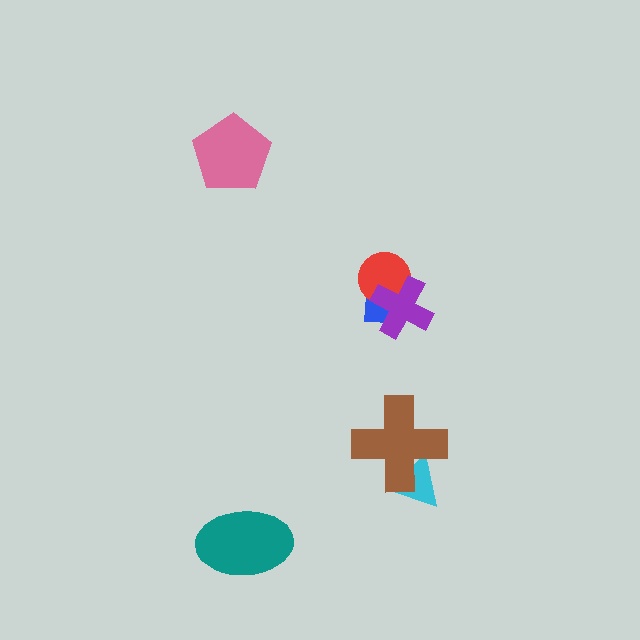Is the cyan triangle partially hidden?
Yes, it is partially covered by another shape.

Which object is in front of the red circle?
The purple cross is in front of the red circle.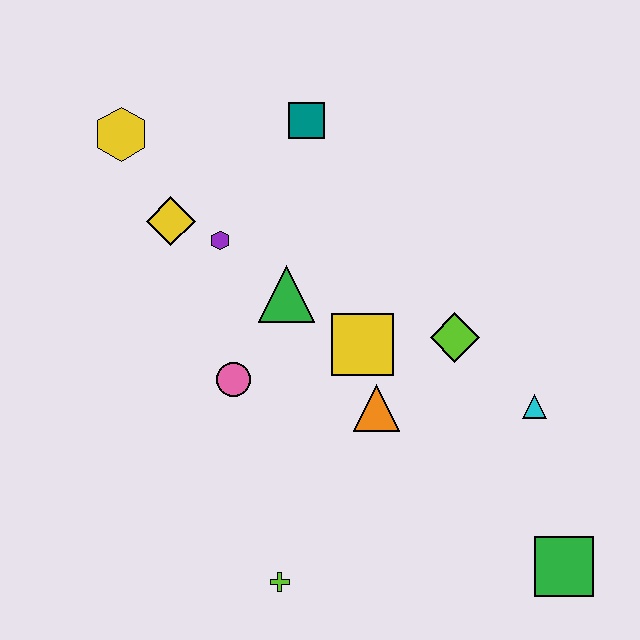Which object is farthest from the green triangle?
The green square is farthest from the green triangle.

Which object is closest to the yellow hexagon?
The yellow diamond is closest to the yellow hexagon.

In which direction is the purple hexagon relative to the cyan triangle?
The purple hexagon is to the left of the cyan triangle.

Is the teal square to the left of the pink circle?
No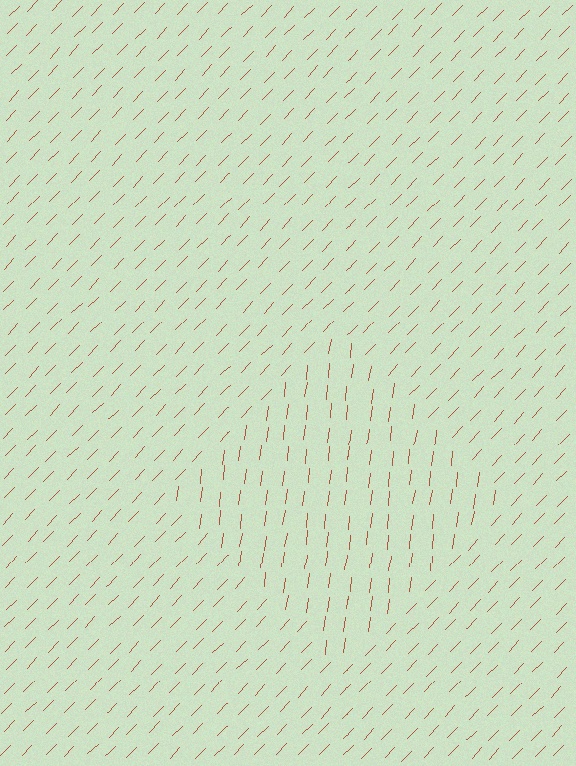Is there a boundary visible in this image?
Yes, there is a texture boundary formed by a change in line orientation.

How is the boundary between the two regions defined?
The boundary is defined purely by a change in line orientation (approximately 37 degrees difference). All lines are the same color and thickness.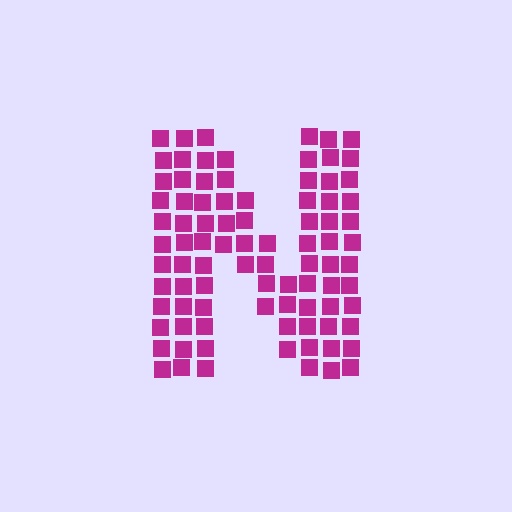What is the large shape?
The large shape is the letter N.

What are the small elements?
The small elements are squares.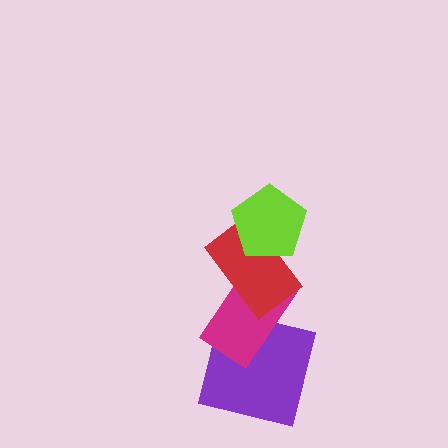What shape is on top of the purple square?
The magenta rectangle is on top of the purple square.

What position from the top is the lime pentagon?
The lime pentagon is 1st from the top.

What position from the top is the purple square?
The purple square is 4th from the top.